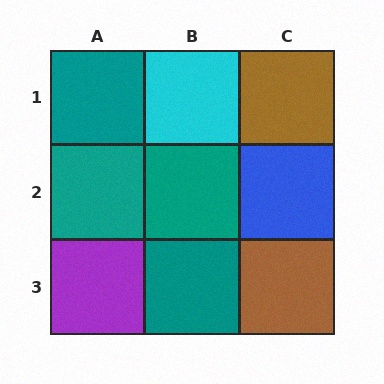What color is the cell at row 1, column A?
Teal.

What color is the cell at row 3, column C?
Brown.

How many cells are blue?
1 cell is blue.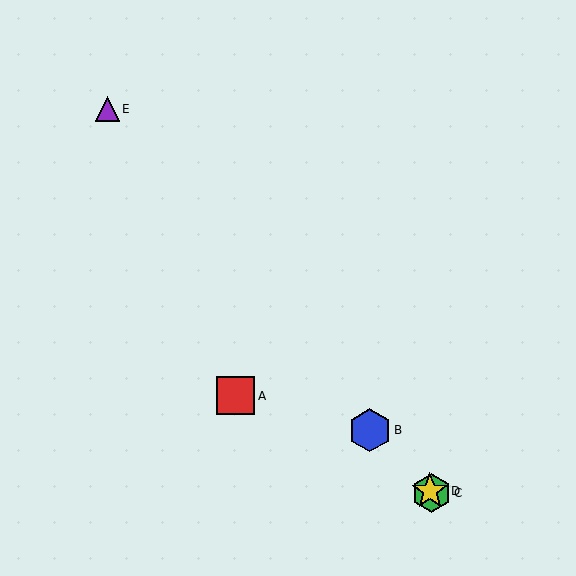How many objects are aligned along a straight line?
3 objects (B, C, D) are aligned along a straight line.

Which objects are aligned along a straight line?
Objects B, C, D are aligned along a straight line.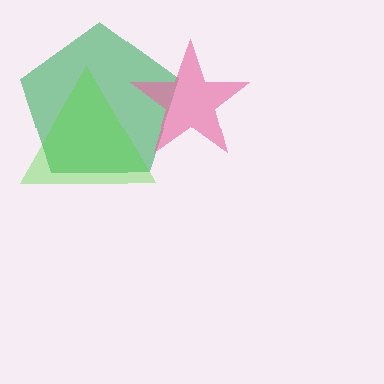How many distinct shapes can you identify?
There are 3 distinct shapes: a green pentagon, a lime triangle, a pink star.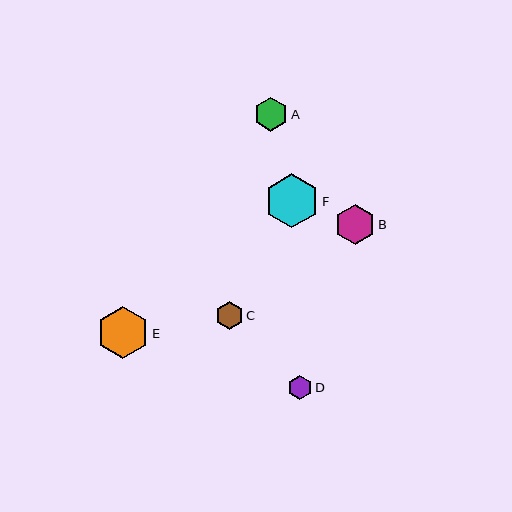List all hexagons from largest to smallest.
From largest to smallest: F, E, B, A, C, D.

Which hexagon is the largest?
Hexagon F is the largest with a size of approximately 54 pixels.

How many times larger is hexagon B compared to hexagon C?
Hexagon B is approximately 1.5 times the size of hexagon C.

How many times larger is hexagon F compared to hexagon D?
Hexagon F is approximately 2.3 times the size of hexagon D.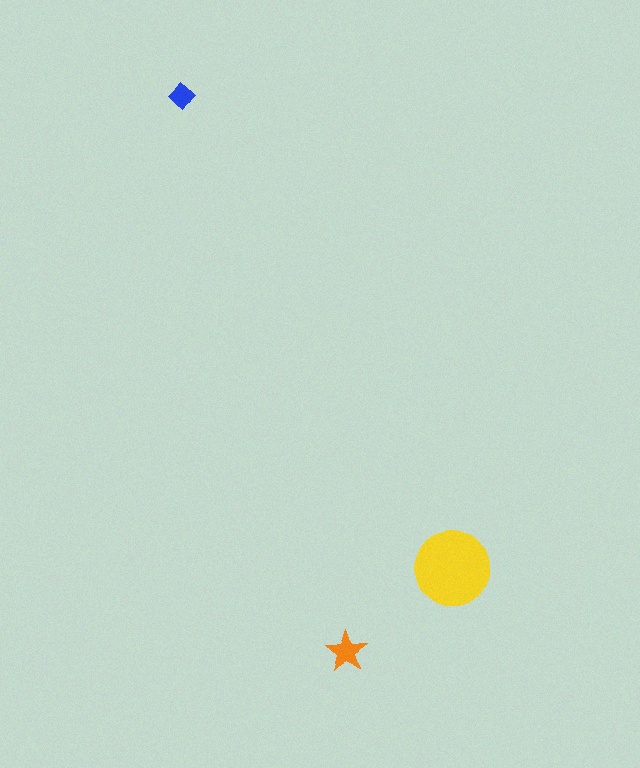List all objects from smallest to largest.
The blue diamond, the orange star, the yellow circle.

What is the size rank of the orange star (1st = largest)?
2nd.